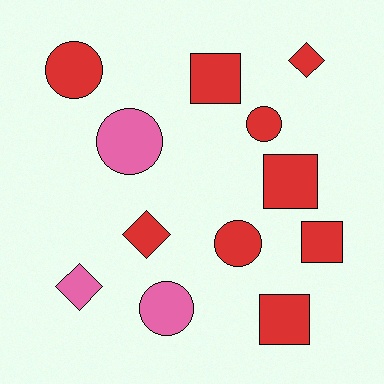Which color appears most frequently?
Red, with 9 objects.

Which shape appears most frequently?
Circle, with 5 objects.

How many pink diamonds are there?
There is 1 pink diamond.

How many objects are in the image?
There are 12 objects.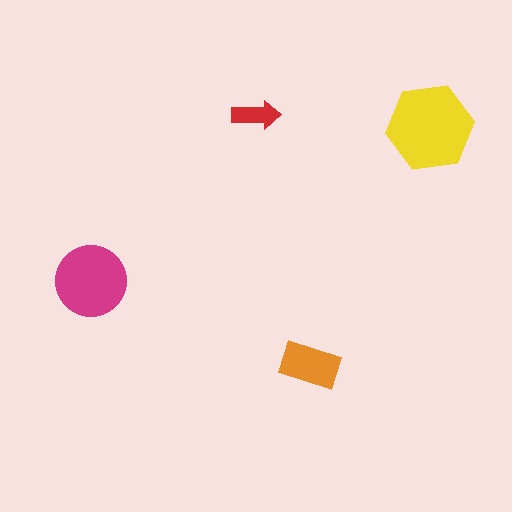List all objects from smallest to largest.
The red arrow, the orange rectangle, the magenta circle, the yellow hexagon.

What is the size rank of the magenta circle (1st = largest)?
2nd.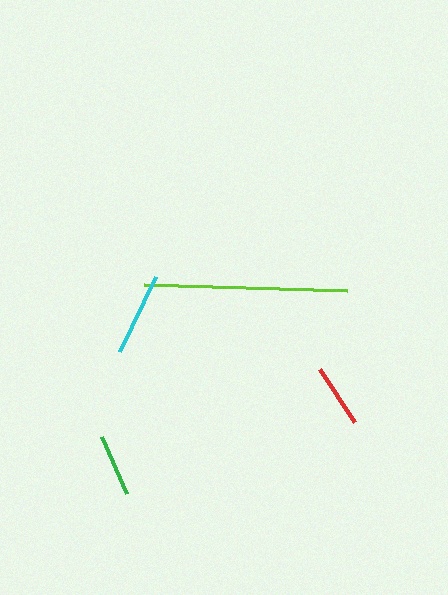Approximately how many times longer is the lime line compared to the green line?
The lime line is approximately 3.2 times the length of the green line.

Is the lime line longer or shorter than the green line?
The lime line is longer than the green line.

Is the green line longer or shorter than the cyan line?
The cyan line is longer than the green line.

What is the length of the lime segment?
The lime segment is approximately 204 pixels long.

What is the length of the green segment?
The green segment is approximately 63 pixels long.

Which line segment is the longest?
The lime line is the longest at approximately 204 pixels.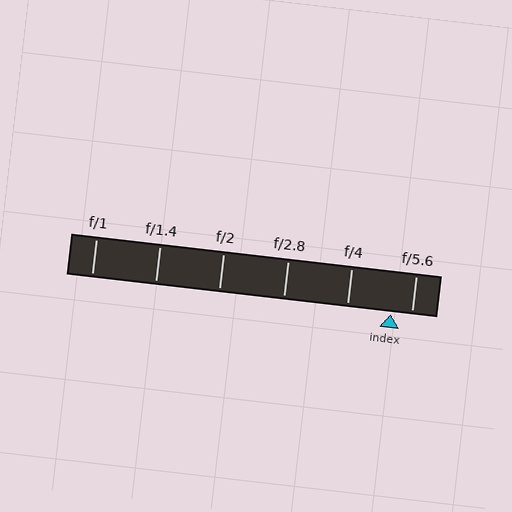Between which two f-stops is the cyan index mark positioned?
The index mark is between f/4 and f/5.6.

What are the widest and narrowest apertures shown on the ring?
The widest aperture shown is f/1 and the narrowest is f/5.6.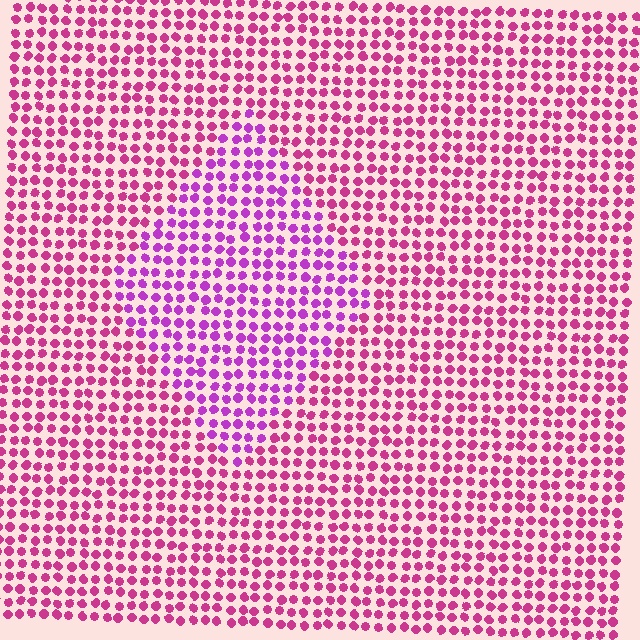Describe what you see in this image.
The image is filled with small magenta elements in a uniform arrangement. A diamond-shaped region is visible where the elements are tinted to a slightly different hue, forming a subtle color boundary.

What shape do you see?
I see a diamond.